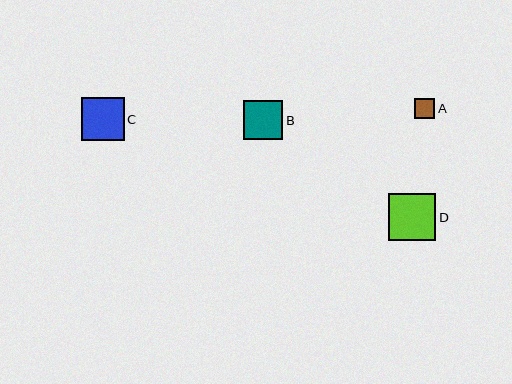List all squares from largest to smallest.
From largest to smallest: D, C, B, A.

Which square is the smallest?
Square A is the smallest with a size of approximately 20 pixels.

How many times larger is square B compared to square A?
Square B is approximately 2.0 times the size of square A.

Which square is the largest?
Square D is the largest with a size of approximately 48 pixels.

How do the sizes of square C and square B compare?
Square C and square B are approximately the same size.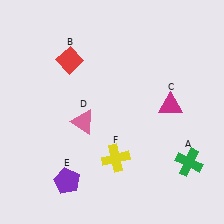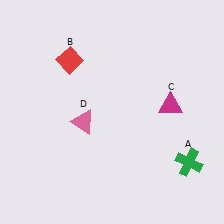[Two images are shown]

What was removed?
The purple pentagon (E), the yellow cross (F) were removed in Image 2.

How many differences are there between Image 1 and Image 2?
There are 2 differences between the two images.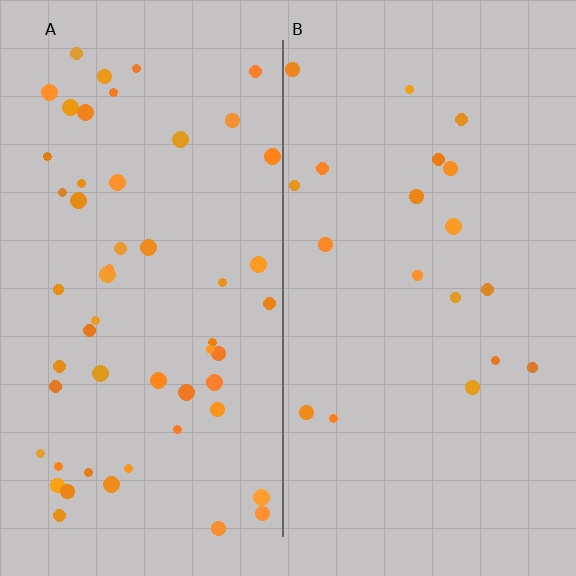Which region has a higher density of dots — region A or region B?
A (the left).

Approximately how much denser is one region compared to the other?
Approximately 2.8× — region A over region B.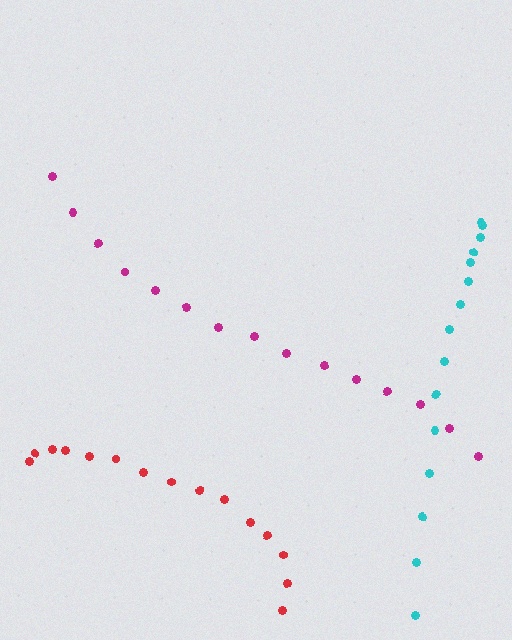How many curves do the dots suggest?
There are 3 distinct paths.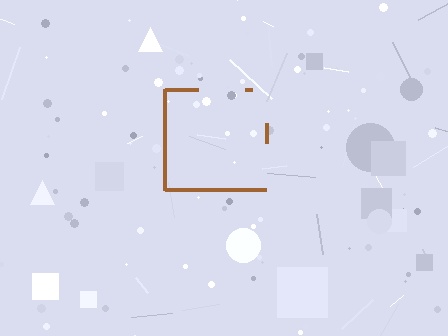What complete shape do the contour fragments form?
The contour fragments form a square.